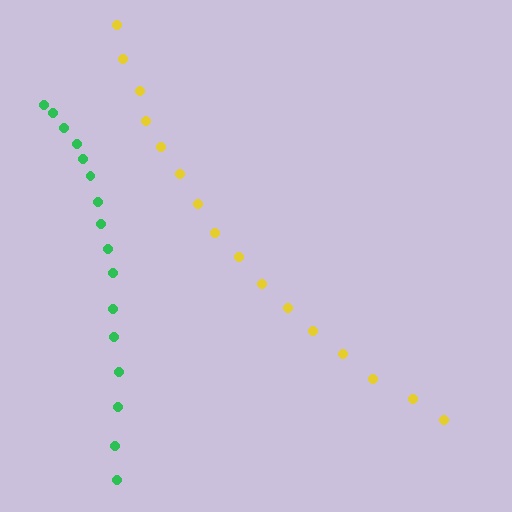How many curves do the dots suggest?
There are 2 distinct paths.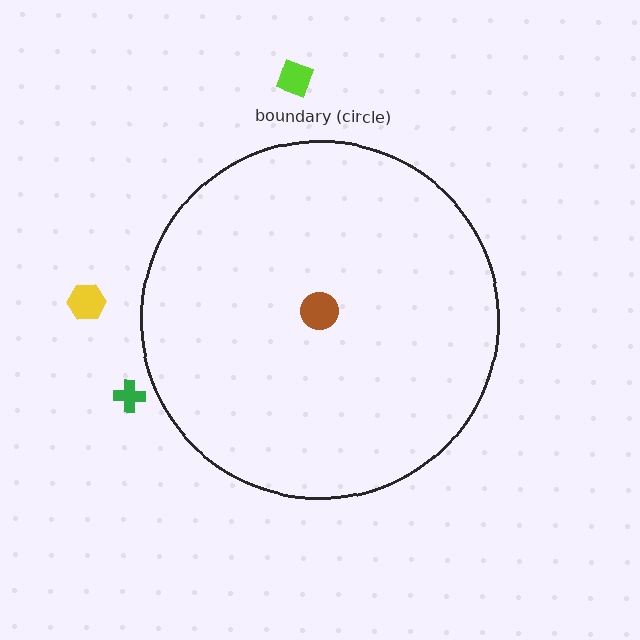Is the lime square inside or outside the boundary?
Outside.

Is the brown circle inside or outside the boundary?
Inside.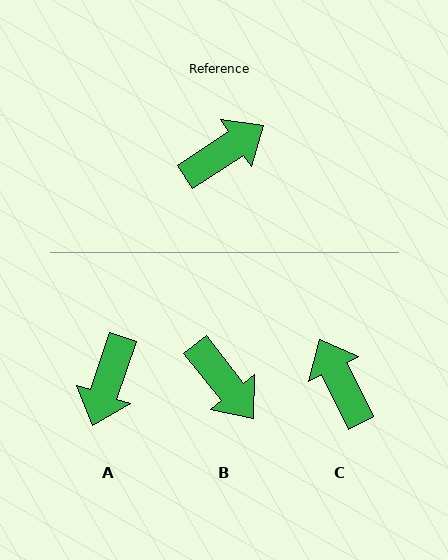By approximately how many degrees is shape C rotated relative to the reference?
Approximately 83 degrees counter-clockwise.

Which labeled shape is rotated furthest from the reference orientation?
A, about 142 degrees away.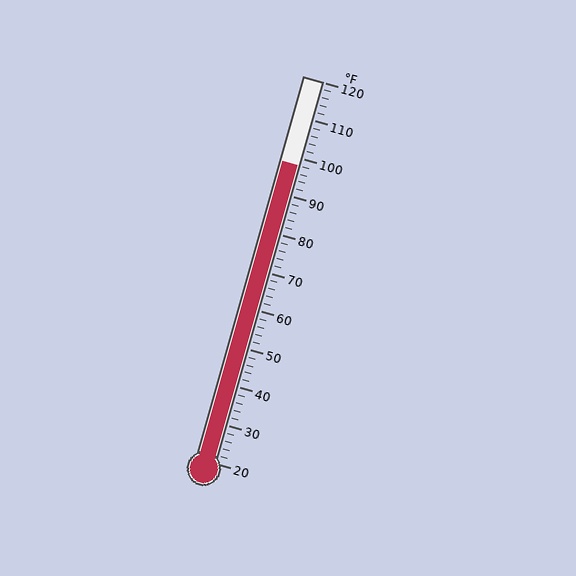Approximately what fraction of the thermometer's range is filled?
The thermometer is filled to approximately 80% of its range.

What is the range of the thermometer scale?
The thermometer scale ranges from 20°F to 120°F.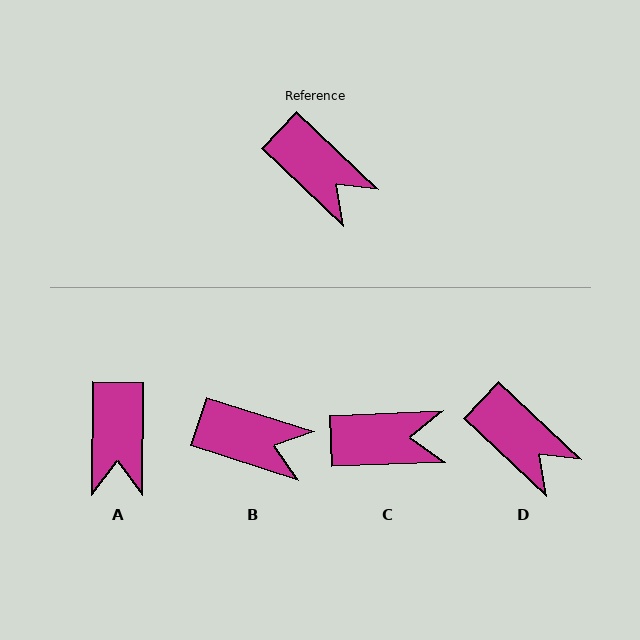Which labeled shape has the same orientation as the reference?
D.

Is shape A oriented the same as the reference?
No, it is off by about 47 degrees.